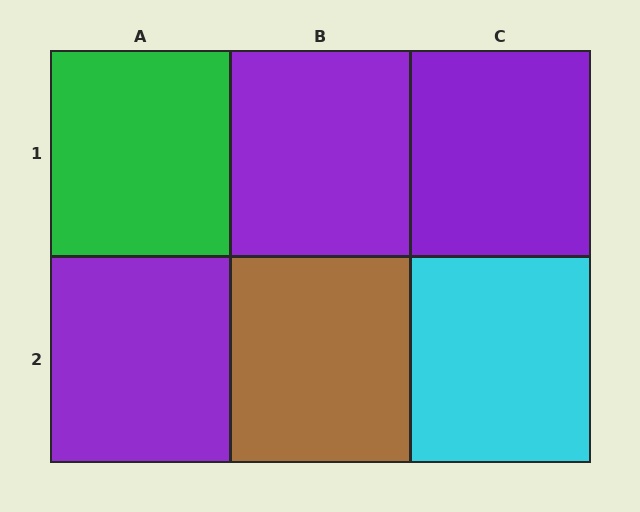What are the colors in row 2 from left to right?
Purple, brown, cyan.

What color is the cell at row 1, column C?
Purple.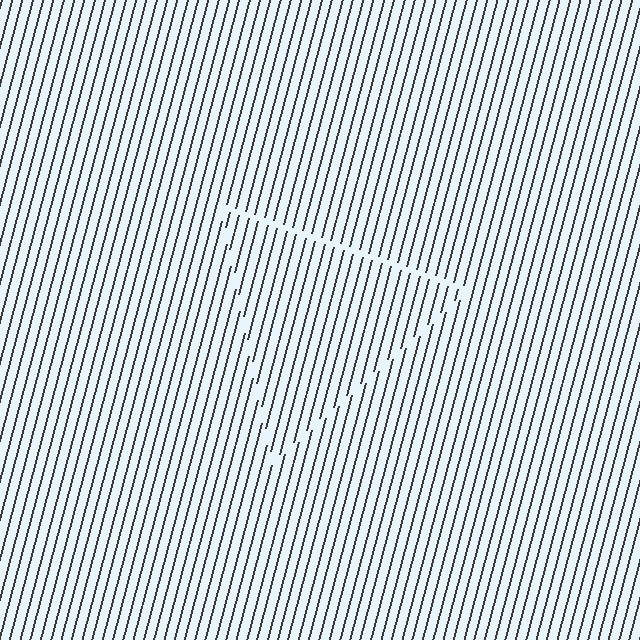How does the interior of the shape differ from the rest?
The interior of the shape contains the same grating, shifted by half a period — the contour is defined by the phase discontinuity where line-ends from the inner and outer gratings abut.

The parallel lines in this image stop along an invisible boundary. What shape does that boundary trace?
An illusory triangle. The interior of the shape contains the same grating, shifted by half a period — the contour is defined by the phase discontinuity where line-ends from the inner and outer gratings abut.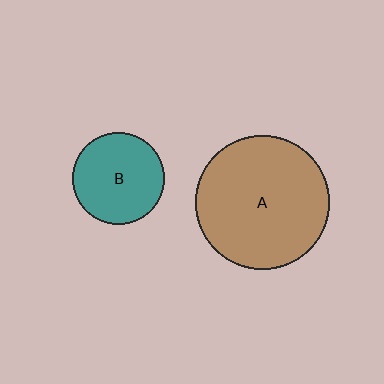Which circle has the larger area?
Circle A (brown).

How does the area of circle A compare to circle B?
Approximately 2.1 times.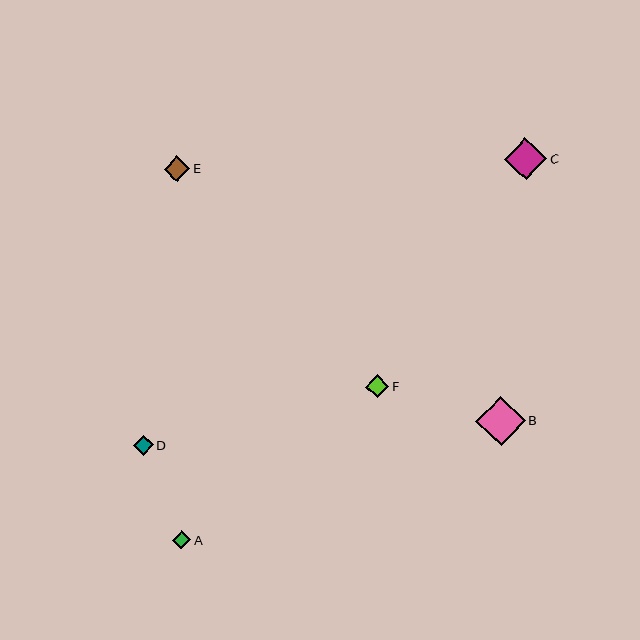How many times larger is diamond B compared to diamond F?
Diamond B is approximately 2.1 times the size of diamond F.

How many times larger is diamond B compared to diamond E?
Diamond B is approximately 1.9 times the size of diamond E.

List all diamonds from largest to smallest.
From largest to smallest: B, C, E, F, D, A.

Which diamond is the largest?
Diamond B is the largest with a size of approximately 49 pixels.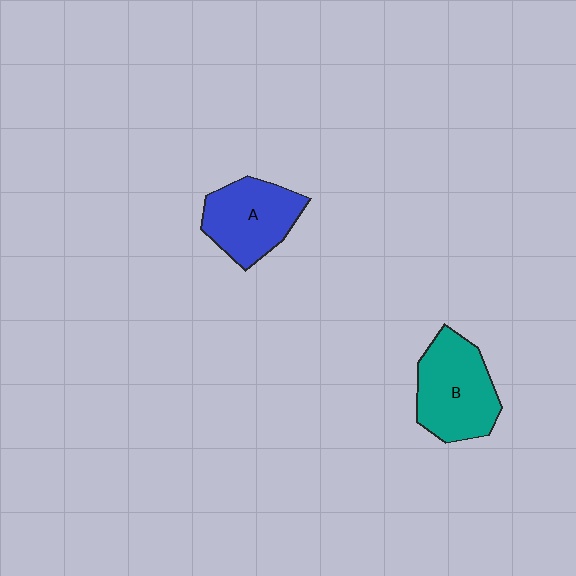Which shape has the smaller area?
Shape A (blue).